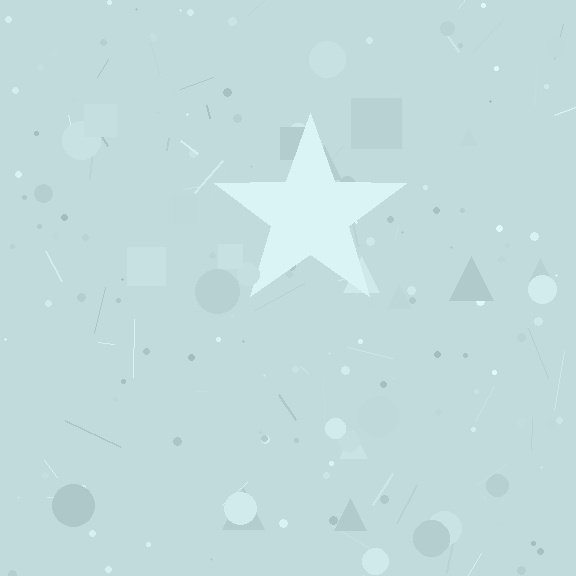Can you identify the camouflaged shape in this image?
The camouflaged shape is a star.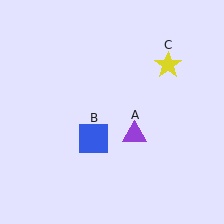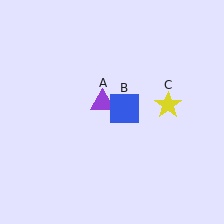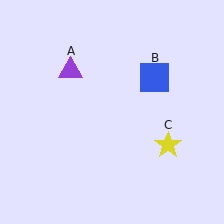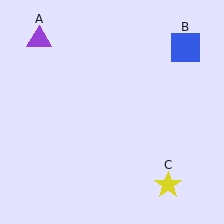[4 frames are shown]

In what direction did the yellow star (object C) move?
The yellow star (object C) moved down.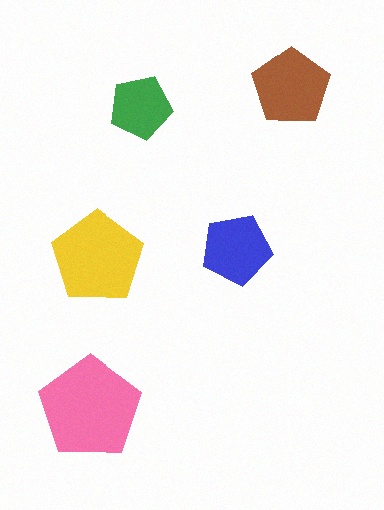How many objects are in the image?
There are 5 objects in the image.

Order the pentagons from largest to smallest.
the pink one, the yellow one, the brown one, the blue one, the green one.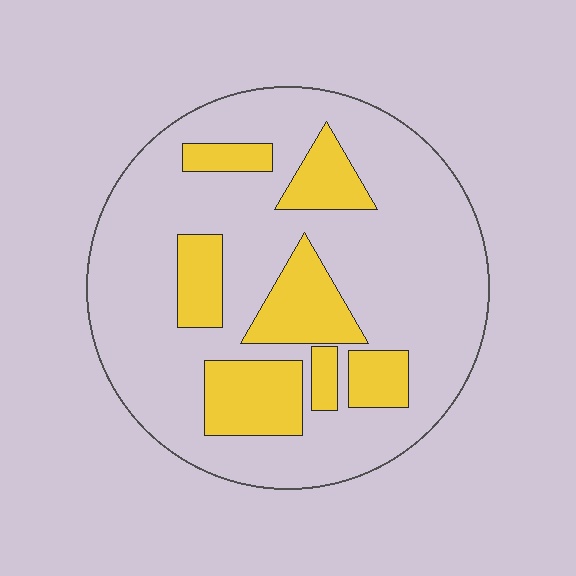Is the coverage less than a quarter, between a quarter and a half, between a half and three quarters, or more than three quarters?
Less than a quarter.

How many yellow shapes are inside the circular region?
7.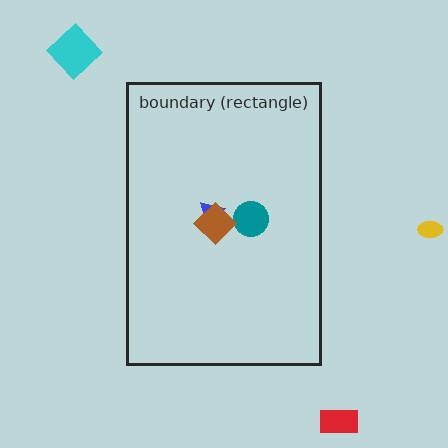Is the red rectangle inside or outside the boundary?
Outside.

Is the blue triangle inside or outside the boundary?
Inside.